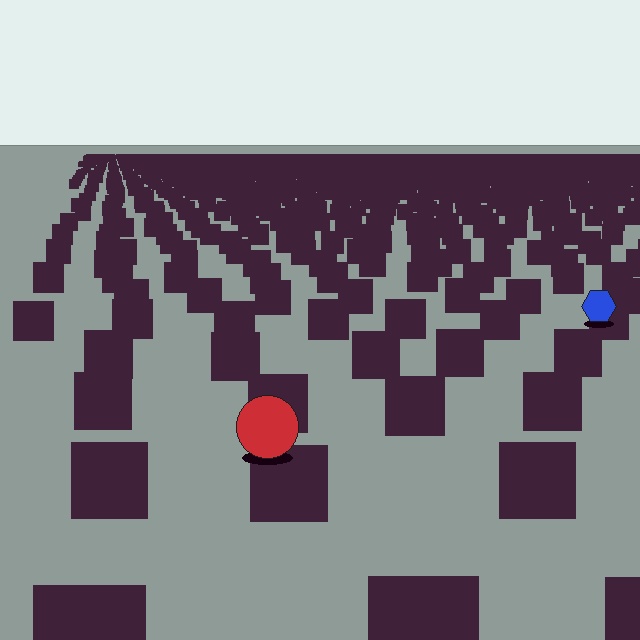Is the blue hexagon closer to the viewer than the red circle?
No. The red circle is closer — you can tell from the texture gradient: the ground texture is coarser near it.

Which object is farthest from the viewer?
The blue hexagon is farthest from the viewer. It appears smaller and the ground texture around it is denser.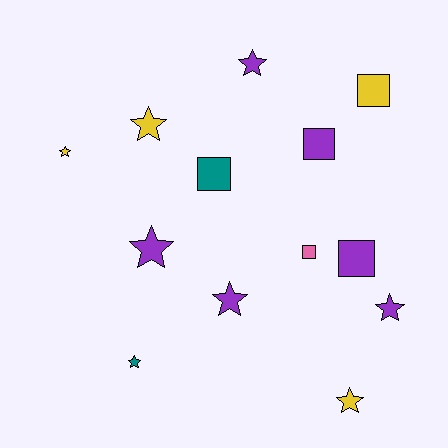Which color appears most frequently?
Purple, with 6 objects.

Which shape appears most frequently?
Star, with 8 objects.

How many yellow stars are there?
There are 3 yellow stars.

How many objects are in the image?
There are 13 objects.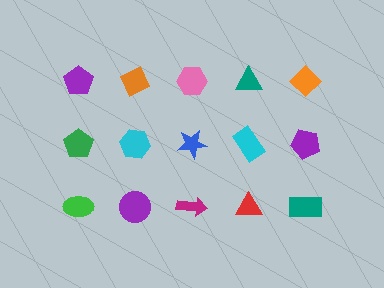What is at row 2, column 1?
A green pentagon.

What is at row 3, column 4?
A red triangle.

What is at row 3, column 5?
A teal rectangle.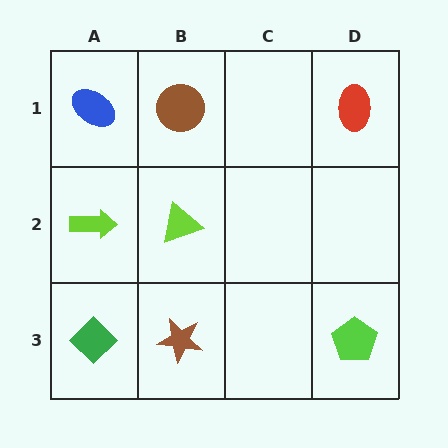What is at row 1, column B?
A brown circle.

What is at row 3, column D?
A lime pentagon.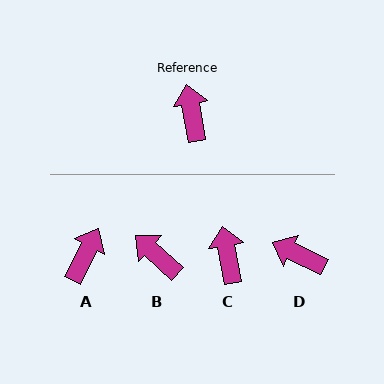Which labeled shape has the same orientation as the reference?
C.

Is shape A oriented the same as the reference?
No, it is off by about 37 degrees.